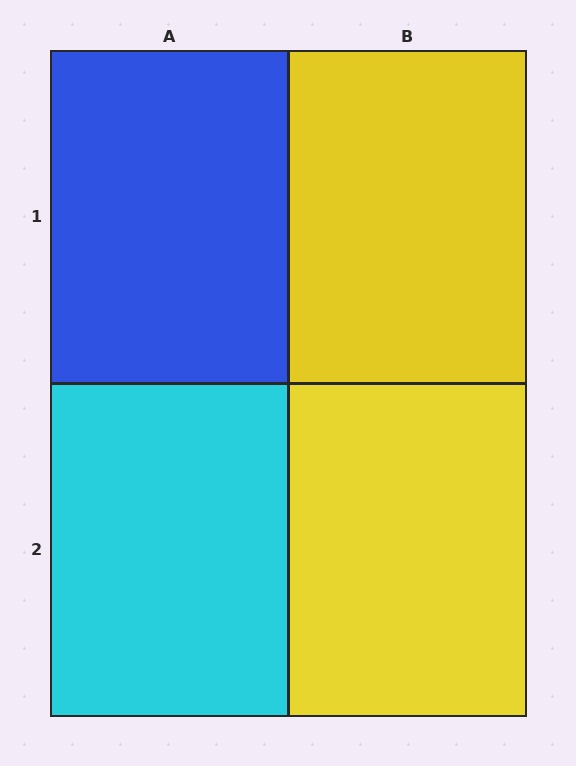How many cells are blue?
1 cell is blue.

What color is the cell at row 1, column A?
Blue.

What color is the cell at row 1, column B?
Yellow.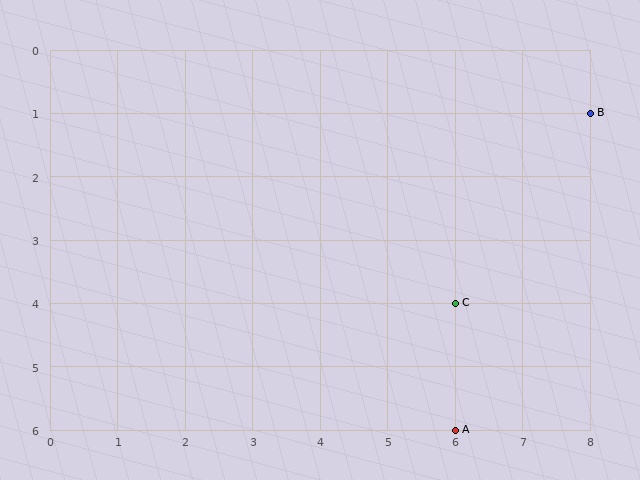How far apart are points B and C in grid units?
Points B and C are 2 columns and 3 rows apart (about 3.6 grid units diagonally).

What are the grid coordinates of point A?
Point A is at grid coordinates (6, 6).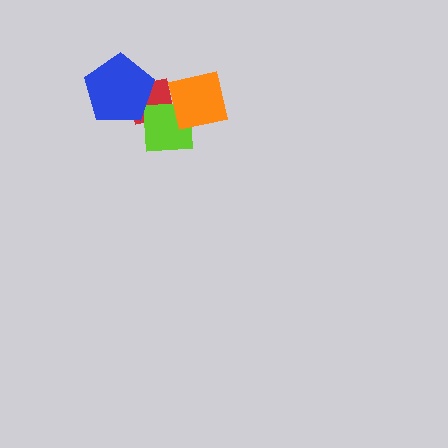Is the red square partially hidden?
Yes, it is partially covered by another shape.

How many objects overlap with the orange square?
2 objects overlap with the orange square.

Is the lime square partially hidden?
Yes, it is partially covered by another shape.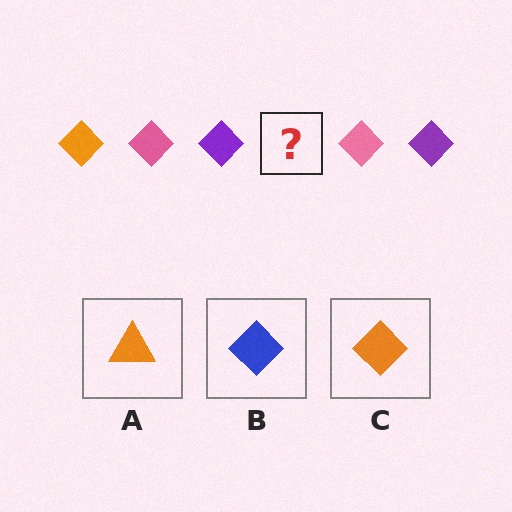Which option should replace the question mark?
Option C.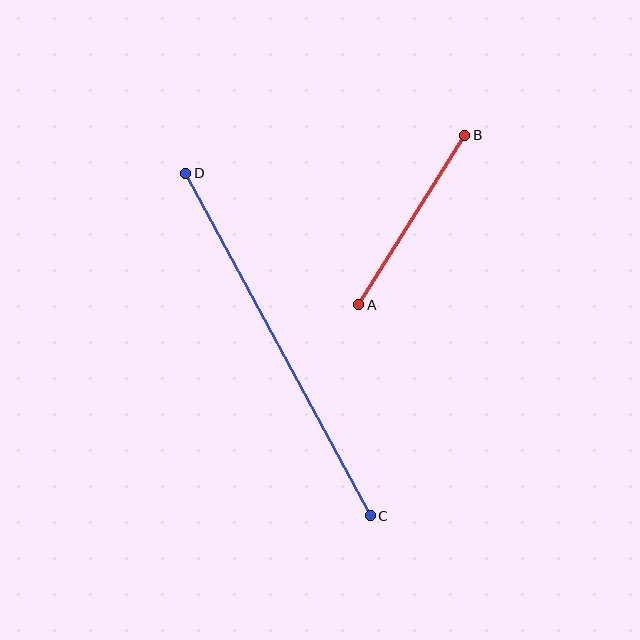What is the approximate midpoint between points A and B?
The midpoint is at approximately (412, 220) pixels.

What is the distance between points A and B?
The distance is approximately 200 pixels.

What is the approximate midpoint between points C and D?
The midpoint is at approximately (278, 344) pixels.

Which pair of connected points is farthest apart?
Points C and D are farthest apart.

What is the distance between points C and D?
The distance is approximately 389 pixels.